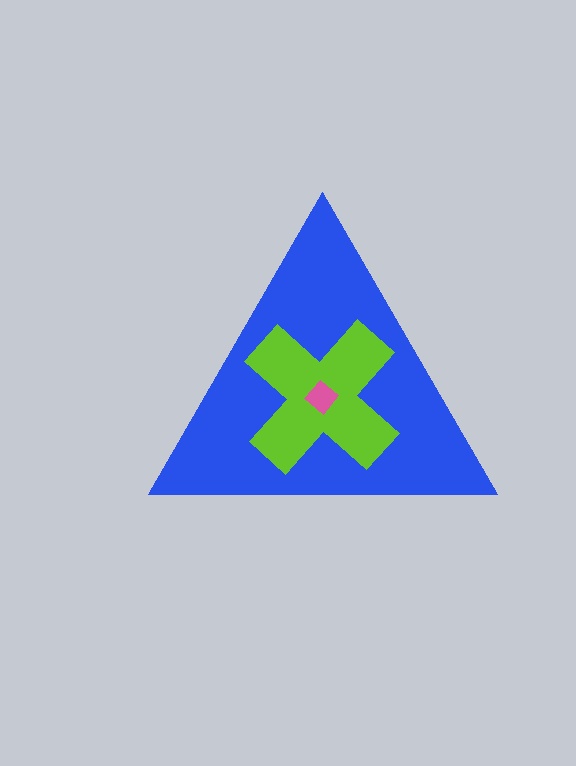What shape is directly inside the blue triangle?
The lime cross.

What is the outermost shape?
The blue triangle.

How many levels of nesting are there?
3.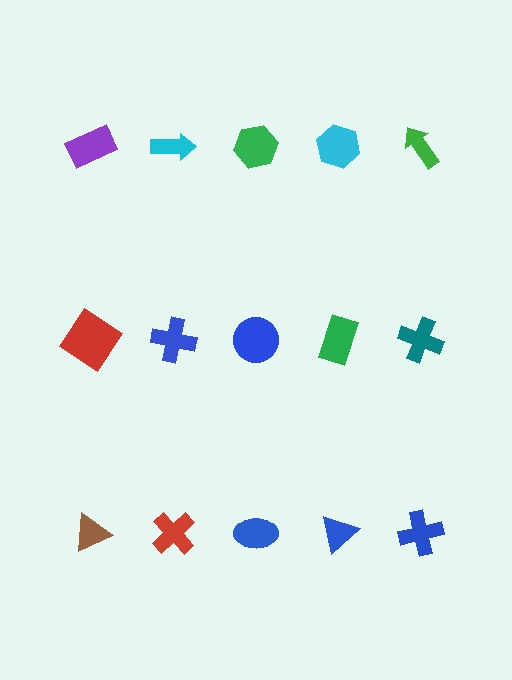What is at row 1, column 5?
A green arrow.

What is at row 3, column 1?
A brown triangle.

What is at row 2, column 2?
A blue cross.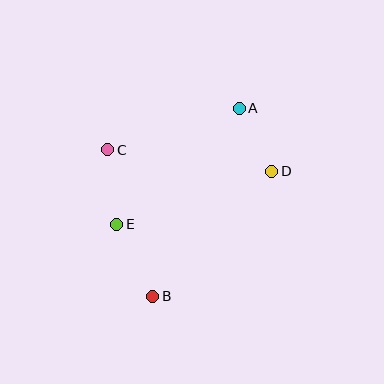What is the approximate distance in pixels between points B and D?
The distance between B and D is approximately 173 pixels.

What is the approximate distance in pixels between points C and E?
The distance between C and E is approximately 75 pixels.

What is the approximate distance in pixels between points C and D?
The distance between C and D is approximately 166 pixels.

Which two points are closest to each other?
Points A and D are closest to each other.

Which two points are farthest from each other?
Points A and B are farthest from each other.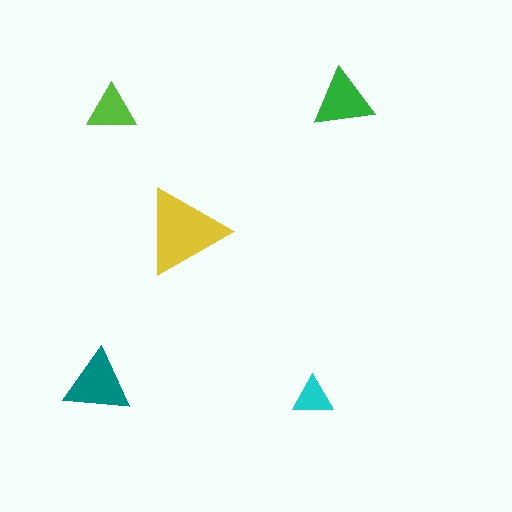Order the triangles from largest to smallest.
the yellow one, the teal one, the green one, the lime one, the cyan one.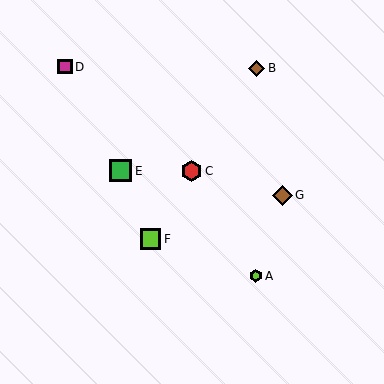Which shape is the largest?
The green square (labeled E) is the largest.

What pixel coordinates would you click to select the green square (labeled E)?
Click at (121, 171) to select the green square E.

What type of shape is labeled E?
Shape E is a green square.